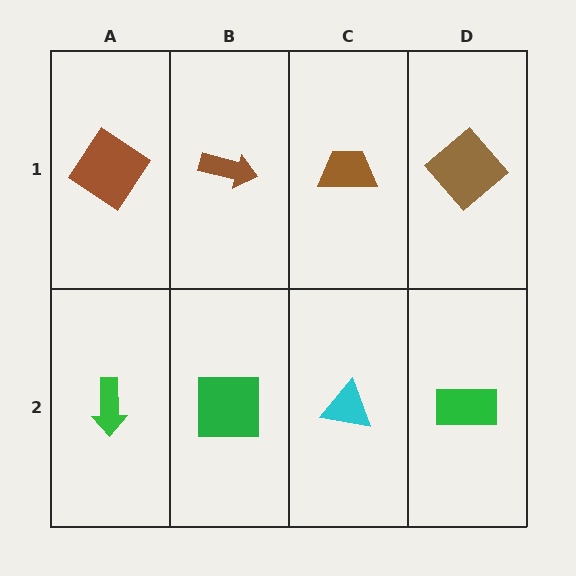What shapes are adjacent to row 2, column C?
A brown trapezoid (row 1, column C), a green square (row 2, column B), a green rectangle (row 2, column D).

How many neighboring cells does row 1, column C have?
3.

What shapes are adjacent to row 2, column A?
A brown diamond (row 1, column A), a green square (row 2, column B).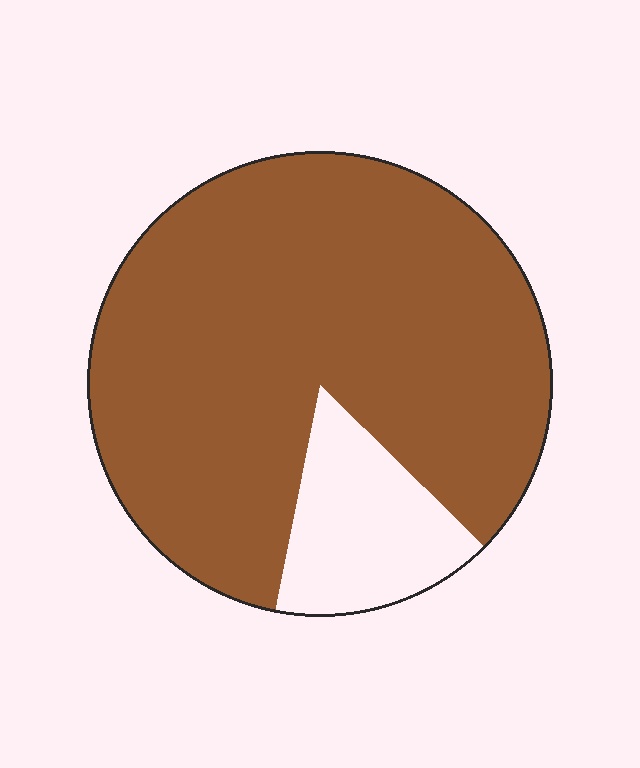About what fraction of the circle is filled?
About five sixths (5/6).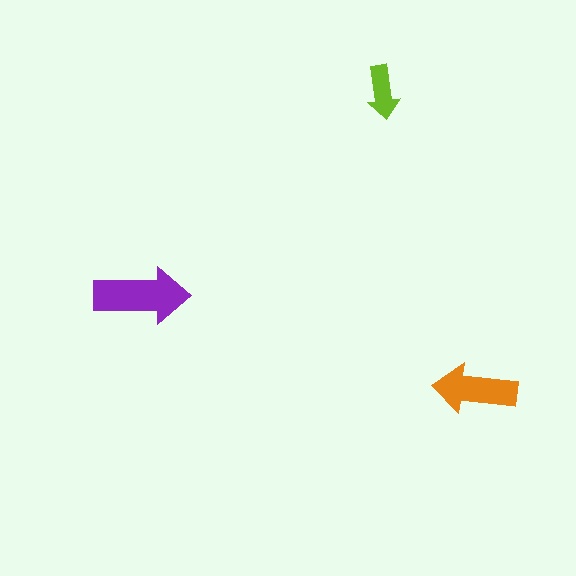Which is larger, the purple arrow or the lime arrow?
The purple one.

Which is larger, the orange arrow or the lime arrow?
The orange one.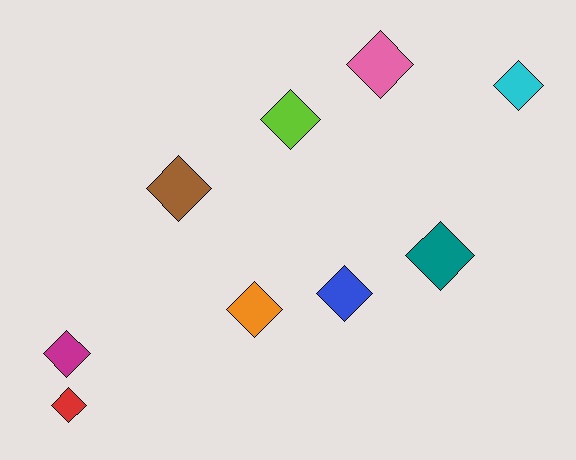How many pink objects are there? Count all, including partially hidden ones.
There is 1 pink object.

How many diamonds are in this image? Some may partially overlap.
There are 9 diamonds.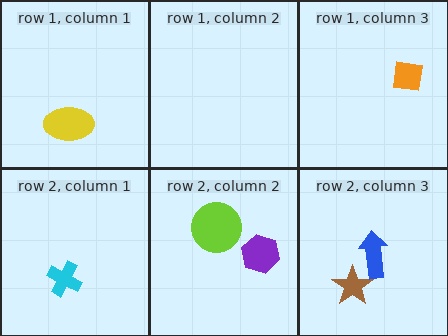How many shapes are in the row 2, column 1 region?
1.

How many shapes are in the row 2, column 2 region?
2.